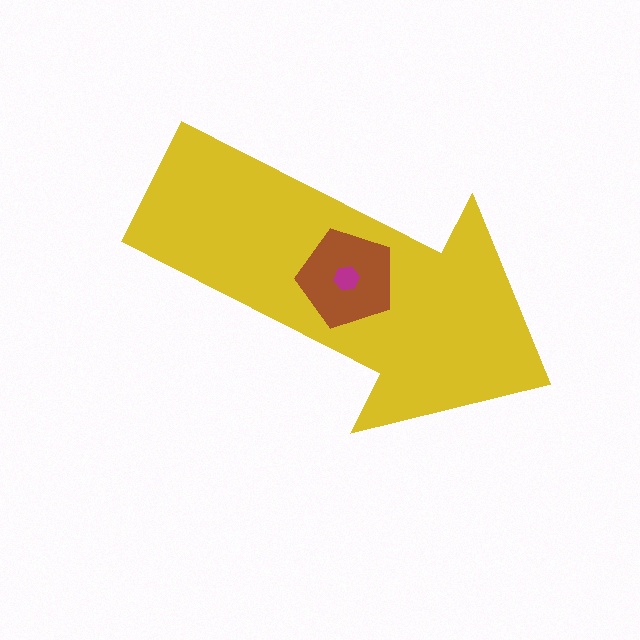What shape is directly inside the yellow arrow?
The brown pentagon.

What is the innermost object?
The magenta hexagon.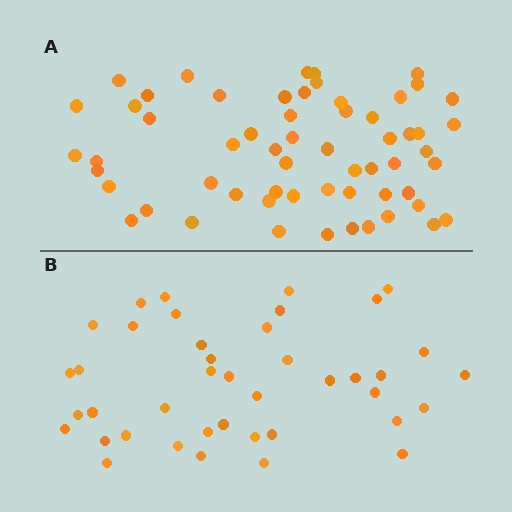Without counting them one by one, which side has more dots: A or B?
Region A (the top region) has more dots.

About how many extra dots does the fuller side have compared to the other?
Region A has approximately 20 more dots than region B.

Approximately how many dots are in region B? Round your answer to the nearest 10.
About 40 dots. (The exact count is 41, which rounds to 40.)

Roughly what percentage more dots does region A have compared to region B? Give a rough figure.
About 45% more.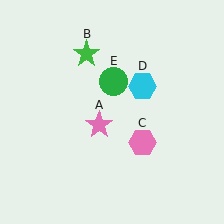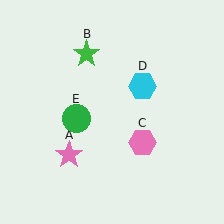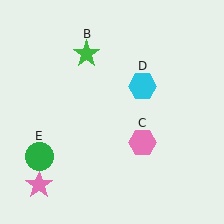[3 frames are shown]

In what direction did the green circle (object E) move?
The green circle (object E) moved down and to the left.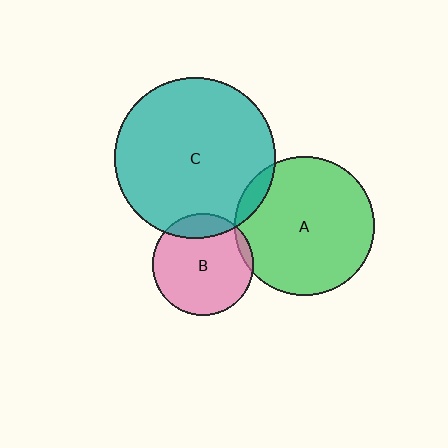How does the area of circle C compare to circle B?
Approximately 2.5 times.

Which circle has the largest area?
Circle C (teal).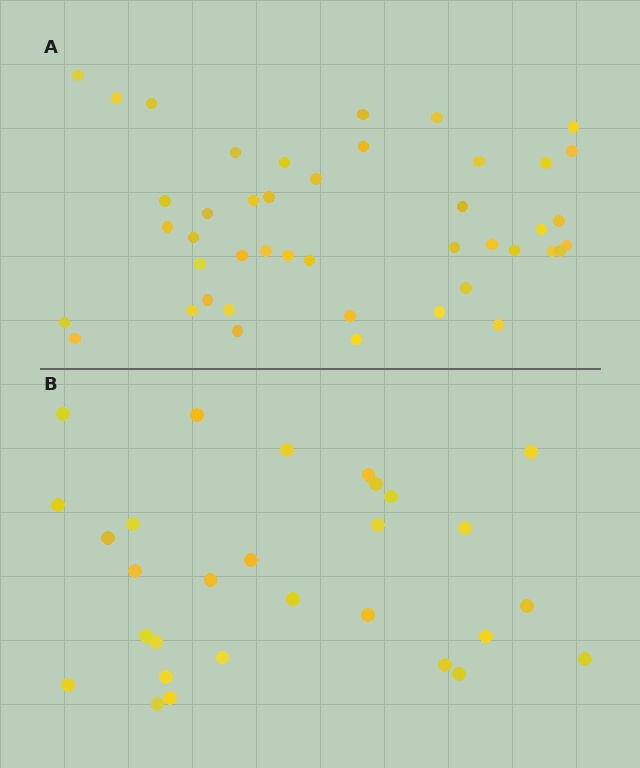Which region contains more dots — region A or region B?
Region A (the top region) has more dots.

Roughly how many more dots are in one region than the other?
Region A has approximately 15 more dots than region B.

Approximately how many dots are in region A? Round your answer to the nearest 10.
About 40 dots. (The exact count is 44, which rounds to 40.)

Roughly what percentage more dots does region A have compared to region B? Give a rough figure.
About 50% more.